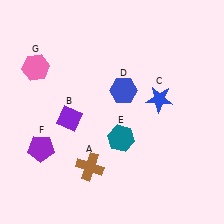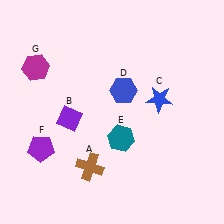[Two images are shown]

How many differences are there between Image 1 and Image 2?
There is 1 difference between the two images.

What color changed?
The hexagon (G) changed from pink in Image 1 to magenta in Image 2.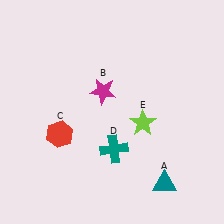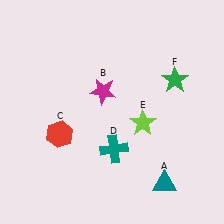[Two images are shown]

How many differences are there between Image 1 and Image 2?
There is 1 difference between the two images.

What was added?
A green star (F) was added in Image 2.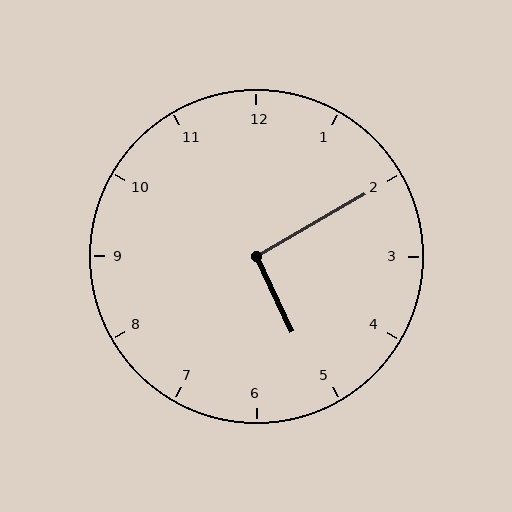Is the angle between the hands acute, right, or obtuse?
It is right.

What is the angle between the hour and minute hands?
Approximately 95 degrees.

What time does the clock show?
5:10.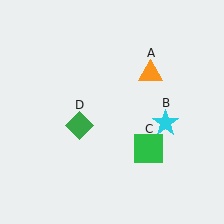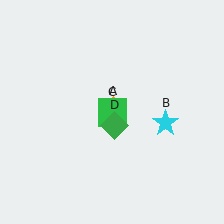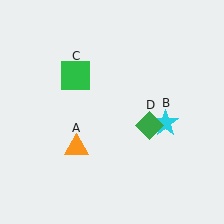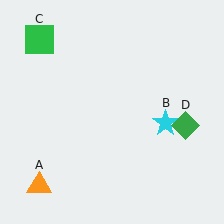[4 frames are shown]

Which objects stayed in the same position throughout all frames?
Cyan star (object B) remained stationary.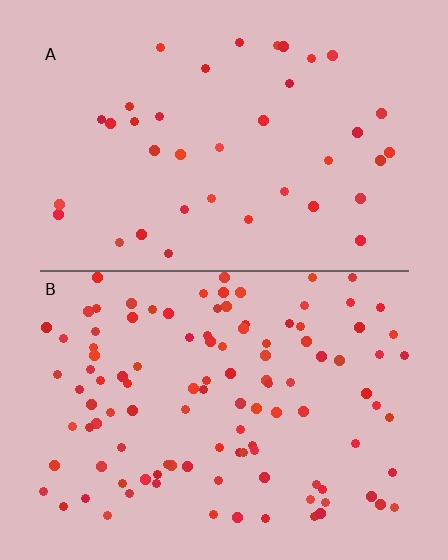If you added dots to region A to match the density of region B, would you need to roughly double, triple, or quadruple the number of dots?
Approximately triple.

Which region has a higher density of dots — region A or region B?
B (the bottom).